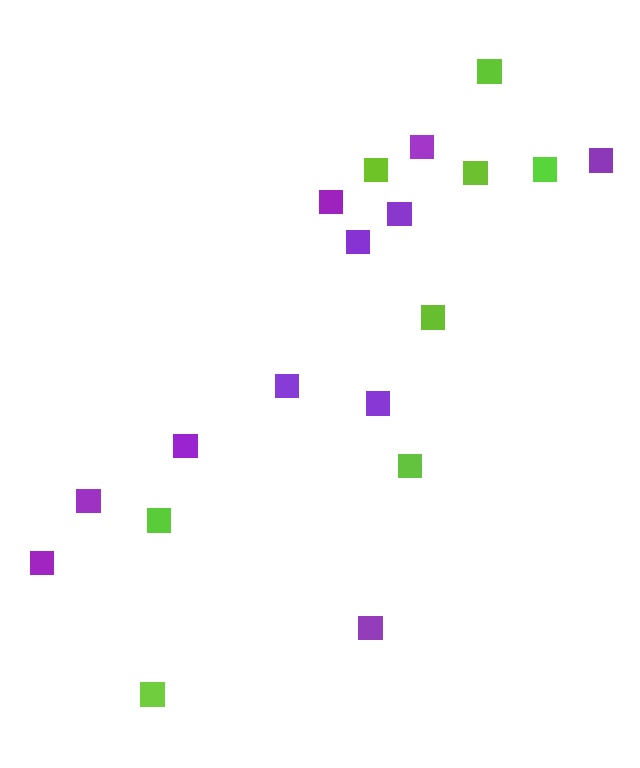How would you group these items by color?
There are 2 groups: one group of lime squares (8) and one group of purple squares (11).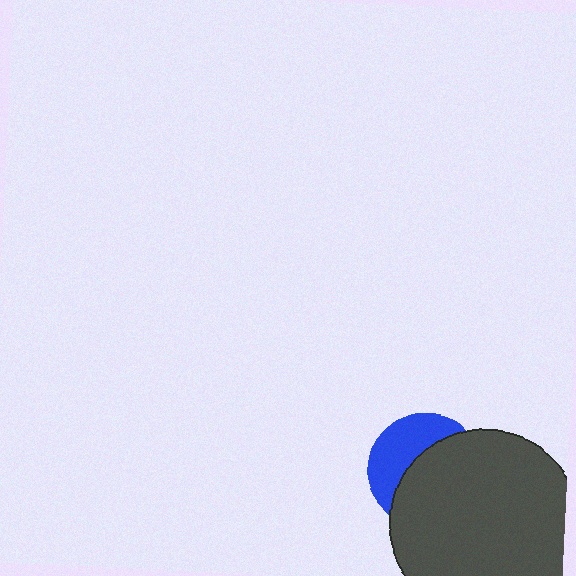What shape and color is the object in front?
The object in front is a dark gray circle.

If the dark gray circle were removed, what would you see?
You would see the complete blue circle.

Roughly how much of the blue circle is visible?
A small part of it is visible (roughly 40%).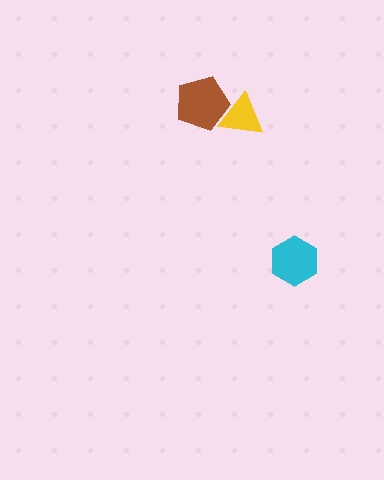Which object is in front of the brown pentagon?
The yellow triangle is in front of the brown pentagon.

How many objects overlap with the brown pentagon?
1 object overlaps with the brown pentagon.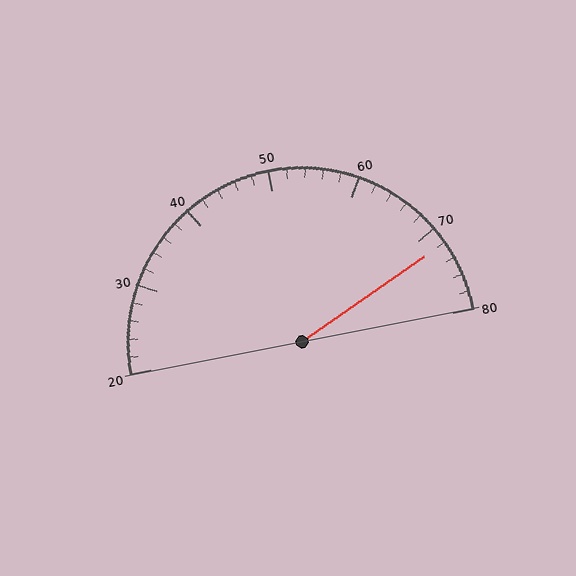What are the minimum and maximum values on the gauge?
The gauge ranges from 20 to 80.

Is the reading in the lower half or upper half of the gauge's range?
The reading is in the upper half of the range (20 to 80).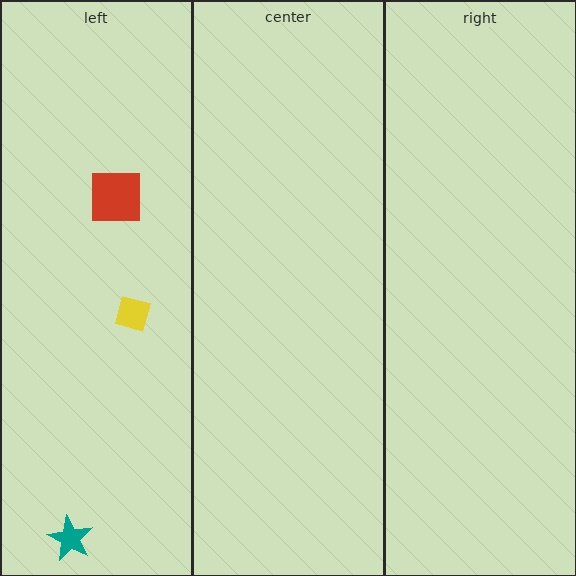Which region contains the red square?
The left region.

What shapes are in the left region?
The red square, the teal star, the yellow square.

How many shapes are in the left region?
3.